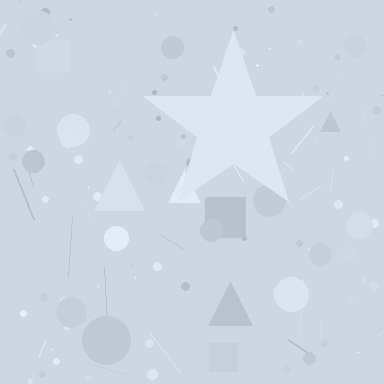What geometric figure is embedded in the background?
A star is embedded in the background.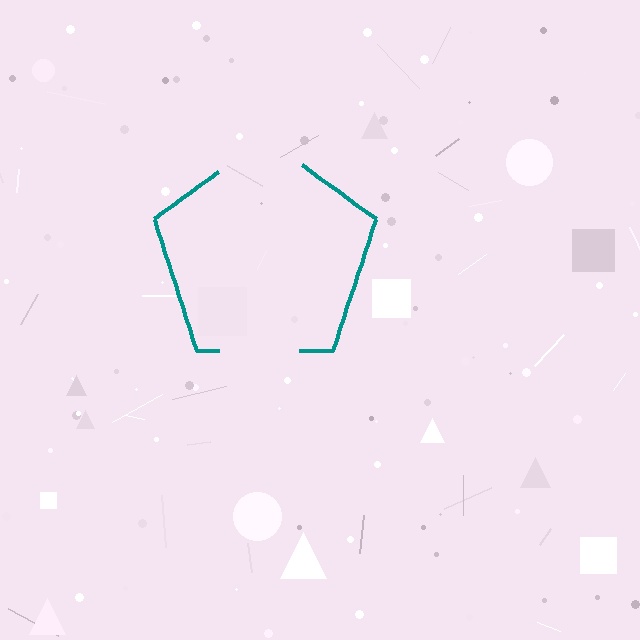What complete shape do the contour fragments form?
The contour fragments form a pentagon.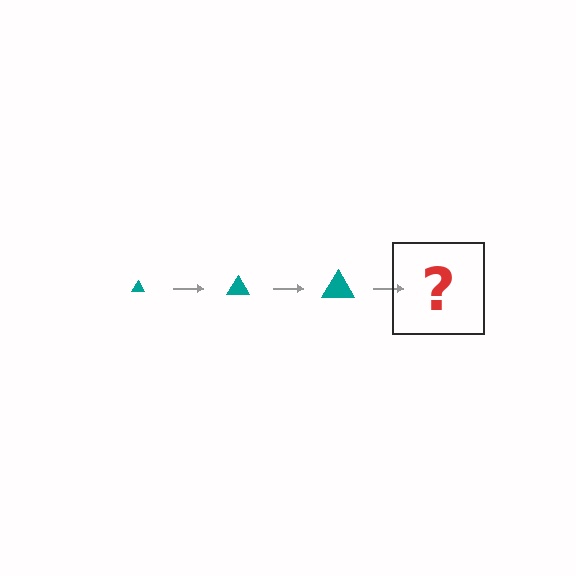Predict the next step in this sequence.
The next step is a teal triangle, larger than the previous one.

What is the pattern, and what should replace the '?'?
The pattern is that the triangle gets progressively larger each step. The '?' should be a teal triangle, larger than the previous one.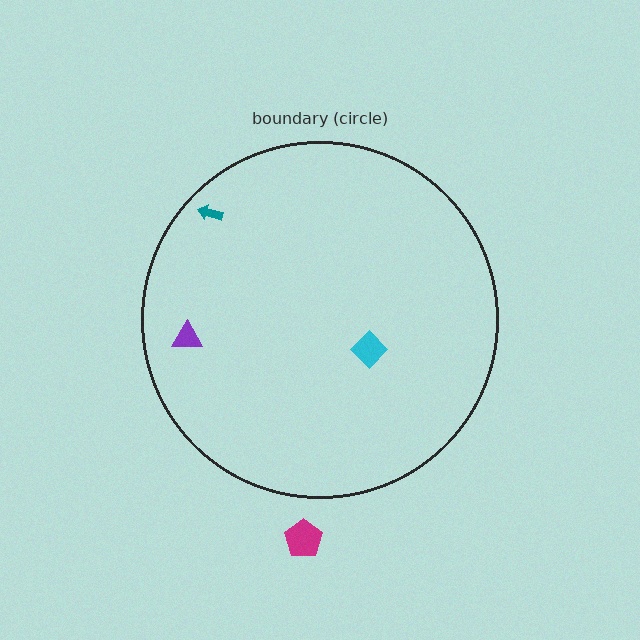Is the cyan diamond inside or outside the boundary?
Inside.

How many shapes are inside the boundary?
3 inside, 1 outside.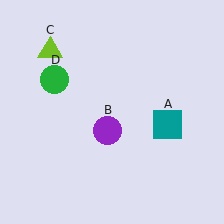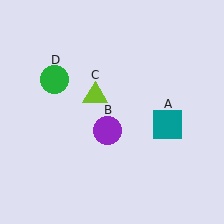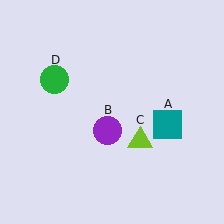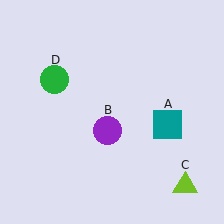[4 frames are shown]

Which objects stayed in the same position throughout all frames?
Teal square (object A) and purple circle (object B) and green circle (object D) remained stationary.